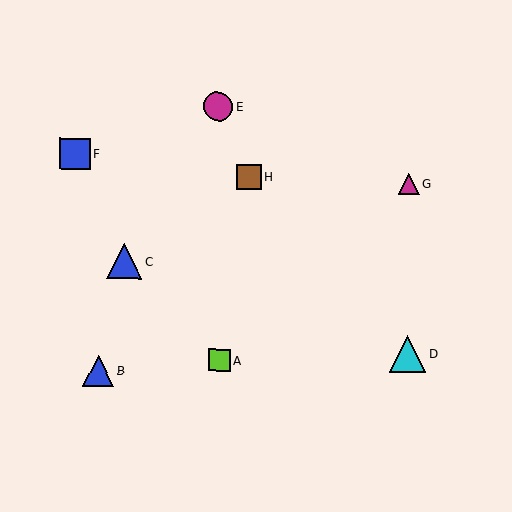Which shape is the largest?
The cyan triangle (labeled D) is the largest.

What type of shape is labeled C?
Shape C is a blue triangle.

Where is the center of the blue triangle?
The center of the blue triangle is at (98, 371).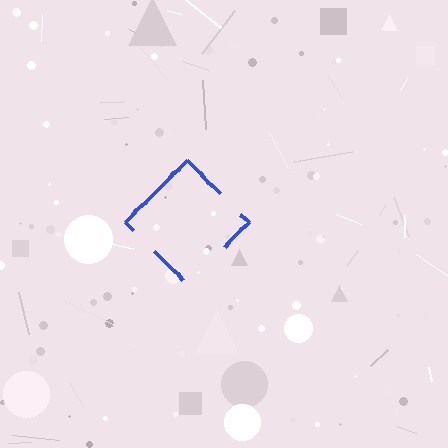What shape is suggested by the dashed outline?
The dashed outline suggests a diamond.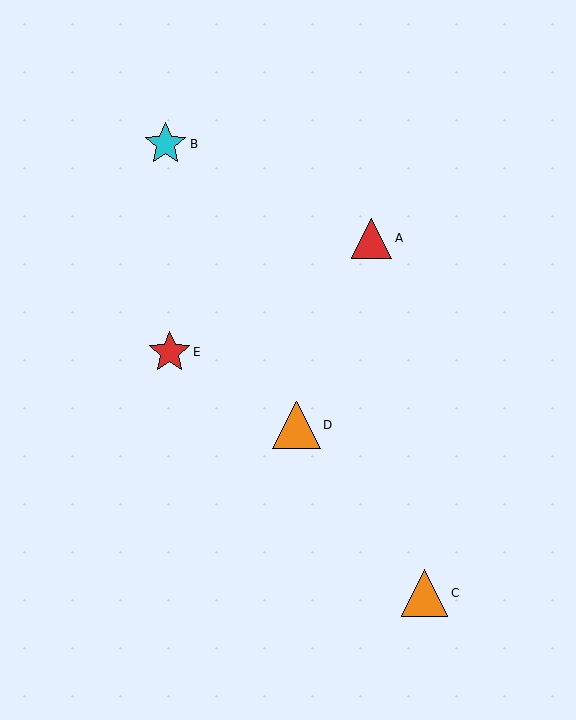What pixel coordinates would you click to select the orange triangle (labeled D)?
Click at (296, 425) to select the orange triangle D.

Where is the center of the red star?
The center of the red star is at (170, 352).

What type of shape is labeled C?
Shape C is an orange triangle.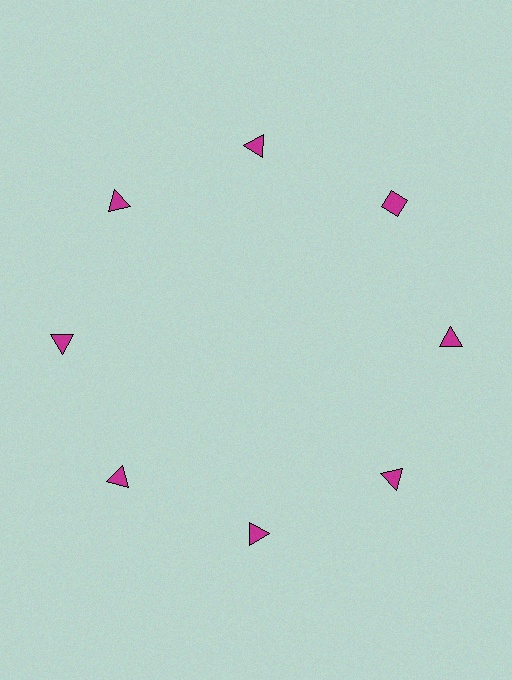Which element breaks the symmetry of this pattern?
The magenta diamond at roughly the 2 o'clock position breaks the symmetry. All other shapes are magenta triangles.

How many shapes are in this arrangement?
There are 8 shapes arranged in a ring pattern.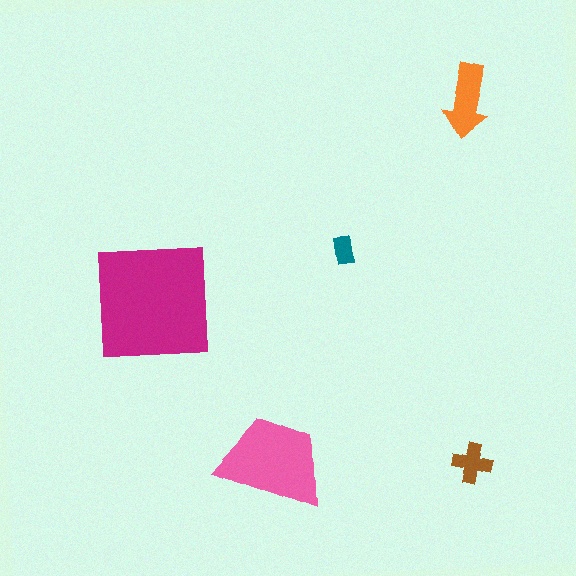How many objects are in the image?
There are 5 objects in the image.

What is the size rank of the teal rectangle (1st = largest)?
5th.